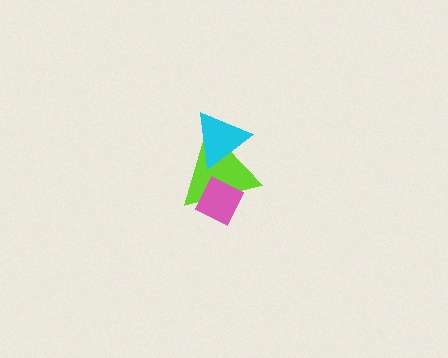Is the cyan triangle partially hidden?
No, no other shape covers it.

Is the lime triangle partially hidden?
Yes, it is partially covered by another shape.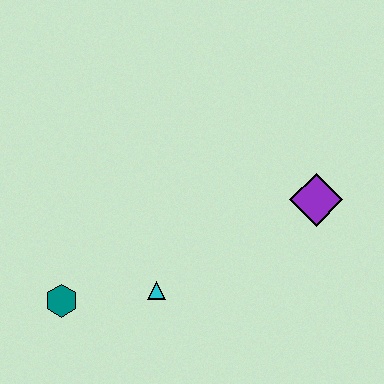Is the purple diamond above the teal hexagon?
Yes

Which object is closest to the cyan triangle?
The teal hexagon is closest to the cyan triangle.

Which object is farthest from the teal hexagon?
The purple diamond is farthest from the teal hexagon.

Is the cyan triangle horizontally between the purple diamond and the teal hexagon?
Yes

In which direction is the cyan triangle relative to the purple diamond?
The cyan triangle is to the left of the purple diamond.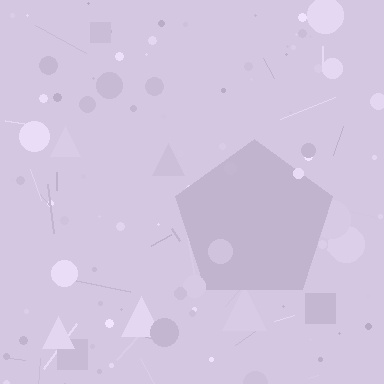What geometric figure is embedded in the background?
A pentagon is embedded in the background.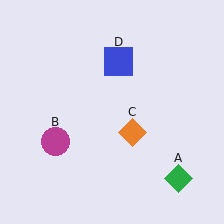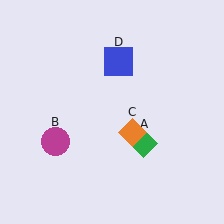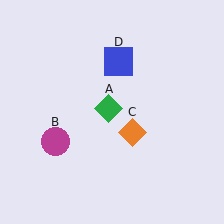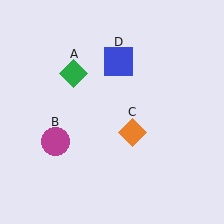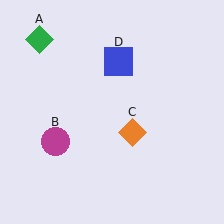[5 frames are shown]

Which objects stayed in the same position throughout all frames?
Magenta circle (object B) and orange diamond (object C) and blue square (object D) remained stationary.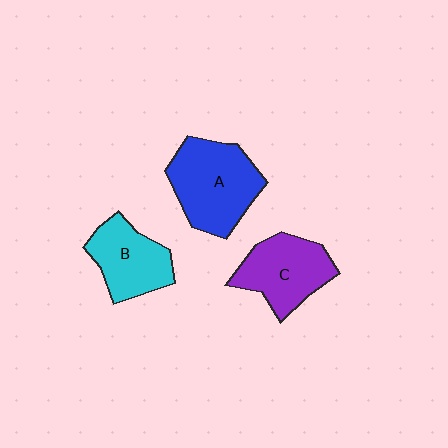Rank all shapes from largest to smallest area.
From largest to smallest: A (blue), C (purple), B (cyan).